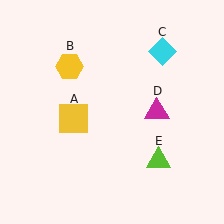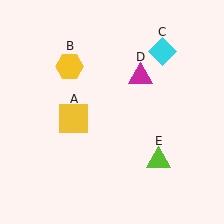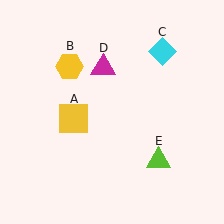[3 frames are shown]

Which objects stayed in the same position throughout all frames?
Yellow square (object A) and yellow hexagon (object B) and cyan diamond (object C) and lime triangle (object E) remained stationary.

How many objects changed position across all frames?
1 object changed position: magenta triangle (object D).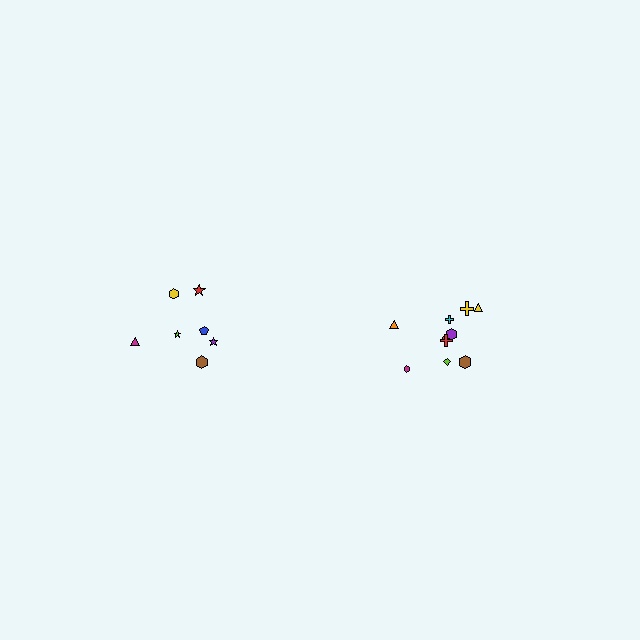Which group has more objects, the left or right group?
The right group.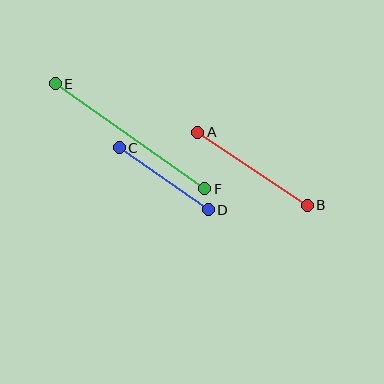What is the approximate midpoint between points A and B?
The midpoint is at approximately (252, 169) pixels.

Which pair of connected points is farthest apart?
Points E and F are farthest apart.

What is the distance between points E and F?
The distance is approximately 182 pixels.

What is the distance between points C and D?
The distance is approximately 108 pixels.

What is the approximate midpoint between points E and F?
The midpoint is at approximately (130, 136) pixels.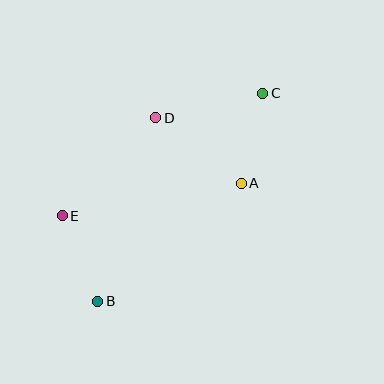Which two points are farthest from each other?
Points B and C are farthest from each other.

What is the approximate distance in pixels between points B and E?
The distance between B and E is approximately 93 pixels.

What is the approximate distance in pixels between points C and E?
The distance between C and E is approximately 235 pixels.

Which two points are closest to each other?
Points A and C are closest to each other.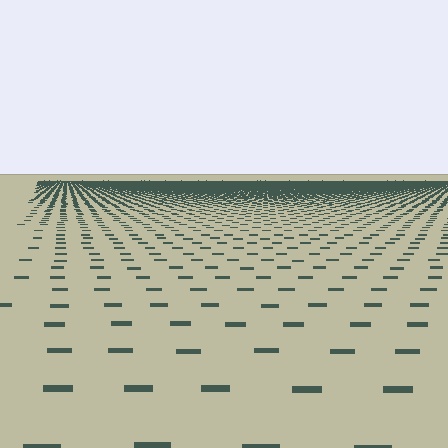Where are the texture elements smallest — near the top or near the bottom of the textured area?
Near the top.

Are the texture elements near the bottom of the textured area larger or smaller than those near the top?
Larger. Near the bottom, elements are closer to the viewer and appear at a bigger on-screen size.